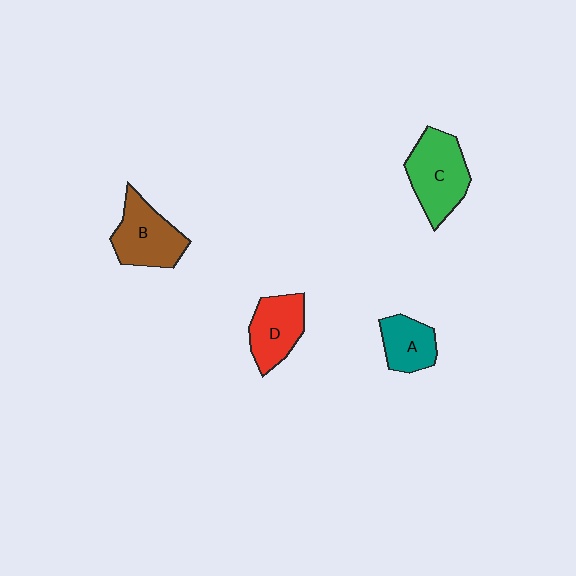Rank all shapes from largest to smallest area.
From largest to smallest: C (green), B (brown), D (red), A (teal).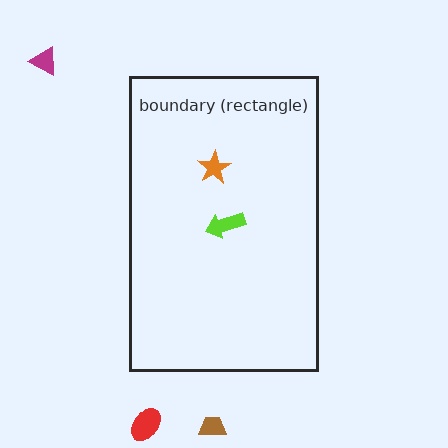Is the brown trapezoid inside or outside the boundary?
Outside.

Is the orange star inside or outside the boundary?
Inside.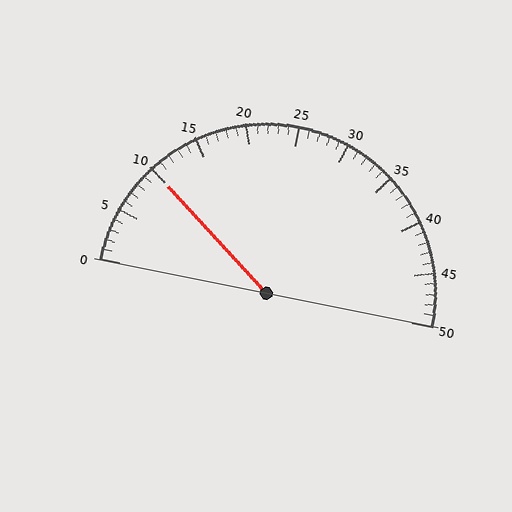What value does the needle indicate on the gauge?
The needle indicates approximately 10.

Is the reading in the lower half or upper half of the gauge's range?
The reading is in the lower half of the range (0 to 50).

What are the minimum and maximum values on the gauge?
The gauge ranges from 0 to 50.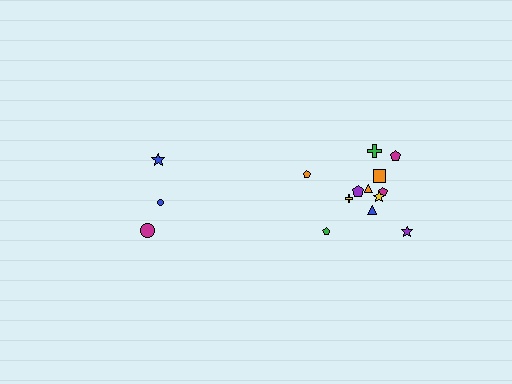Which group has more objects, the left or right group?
The right group.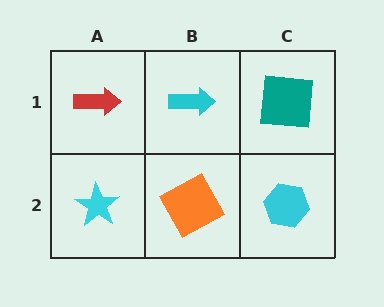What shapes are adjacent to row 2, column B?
A cyan arrow (row 1, column B), a cyan star (row 2, column A), a cyan hexagon (row 2, column C).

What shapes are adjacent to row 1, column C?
A cyan hexagon (row 2, column C), a cyan arrow (row 1, column B).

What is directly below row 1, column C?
A cyan hexagon.